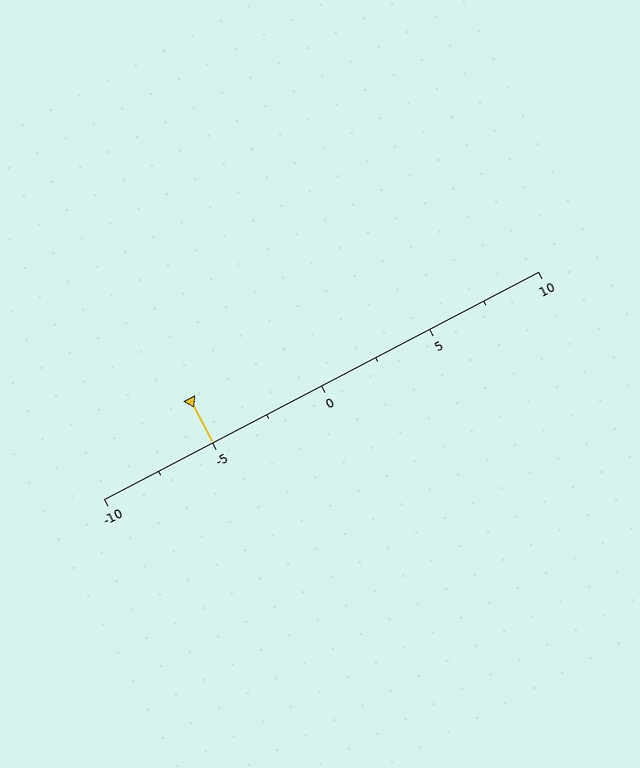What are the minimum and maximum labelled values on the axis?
The axis runs from -10 to 10.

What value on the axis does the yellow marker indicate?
The marker indicates approximately -5.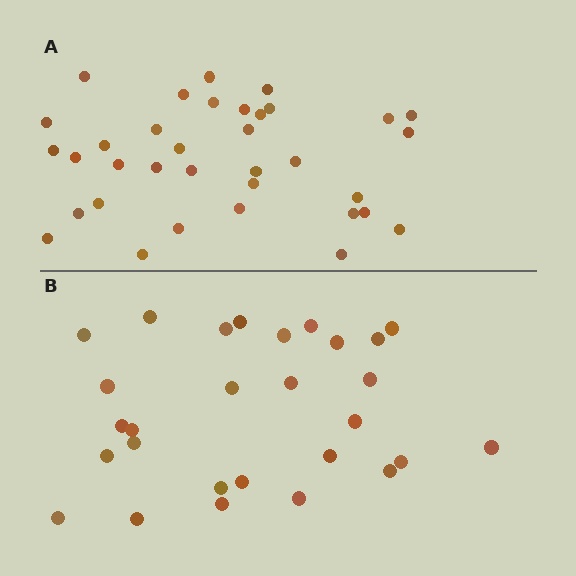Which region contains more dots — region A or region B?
Region A (the top region) has more dots.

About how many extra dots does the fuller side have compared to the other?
Region A has roughly 8 or so more dots than region B.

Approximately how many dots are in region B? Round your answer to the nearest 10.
About 30 dots. (The exact count is 28, which rounds to 30.)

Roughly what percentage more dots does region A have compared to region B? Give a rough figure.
About 25% more.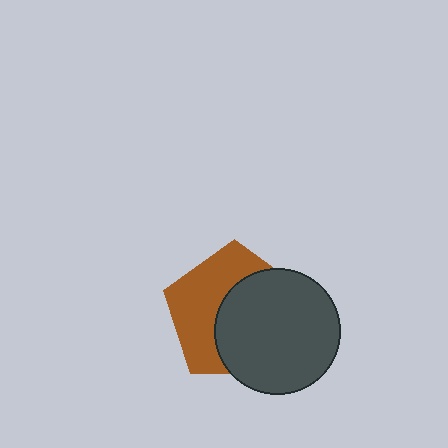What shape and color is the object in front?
The object in front is a dark gray circle.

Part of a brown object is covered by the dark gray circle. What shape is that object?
It is a pentagon.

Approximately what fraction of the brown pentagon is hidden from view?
Roughly 54% of the brown pentagon is hidden behind the dark gray circle.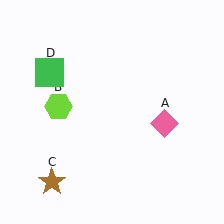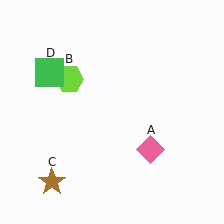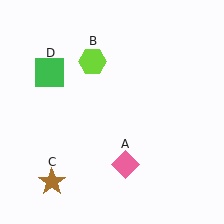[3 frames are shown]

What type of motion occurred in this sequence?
The pink diamond (object A), lime hexagon (object B) rotated clockwise around the center of the scene.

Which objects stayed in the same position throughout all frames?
Brown star (object C) and green square (object D) remained stationary.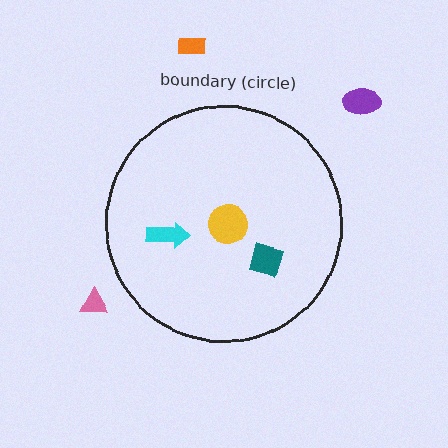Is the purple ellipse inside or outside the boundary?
Outside.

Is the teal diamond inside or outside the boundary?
Inside.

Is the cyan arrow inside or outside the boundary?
Inside.